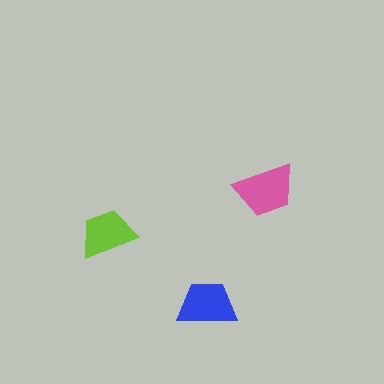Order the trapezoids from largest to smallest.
the pink one, the blue one, the lime one.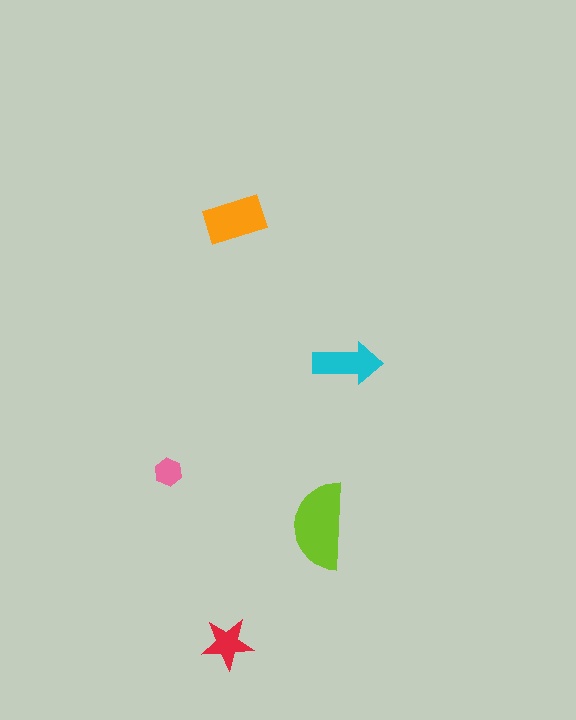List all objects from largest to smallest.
The lime semicircle, the orange rectangle, the cyan arrow, the red star, the pink hexagon.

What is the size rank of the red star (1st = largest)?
4th.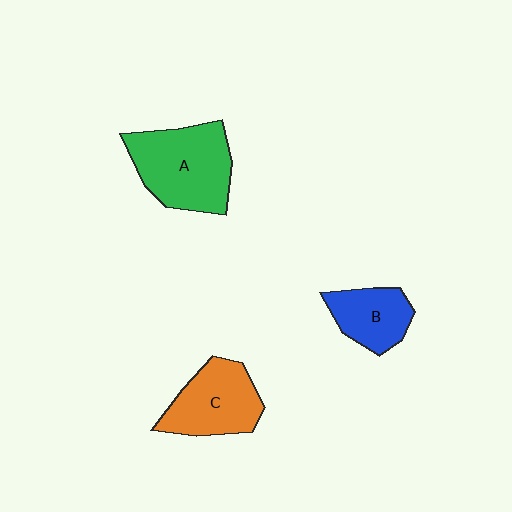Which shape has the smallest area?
Shape B (blue).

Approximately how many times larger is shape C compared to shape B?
Approximately 1.3 times.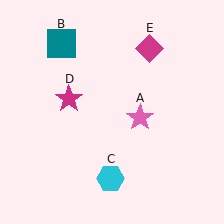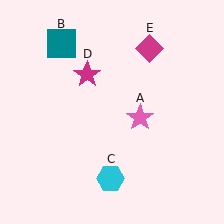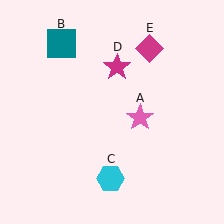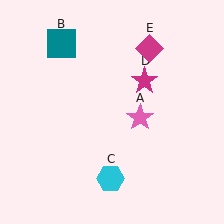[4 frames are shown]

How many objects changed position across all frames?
1 object changed position: magenta star (object D).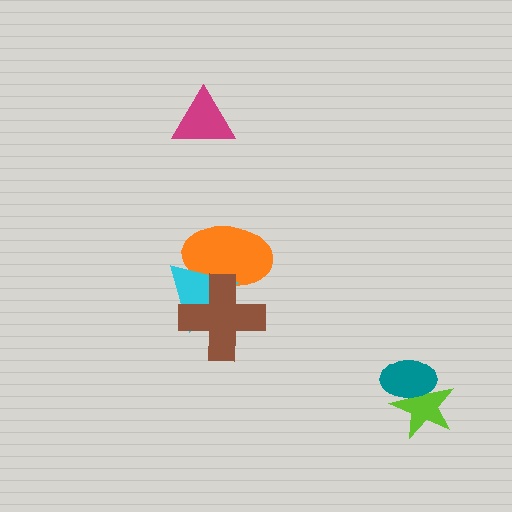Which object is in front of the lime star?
The teal ellipse is in front of the lime star.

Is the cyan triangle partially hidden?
Yes, it is partially covered by another shape.